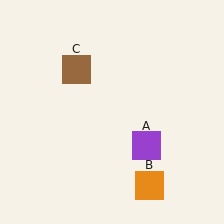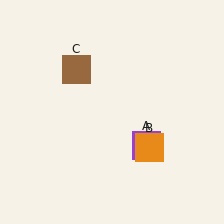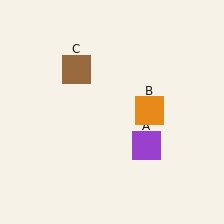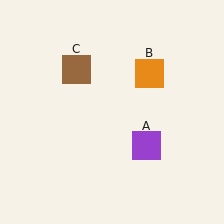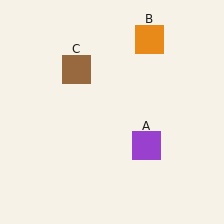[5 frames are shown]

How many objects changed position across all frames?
1 object changed position: orange square (object B).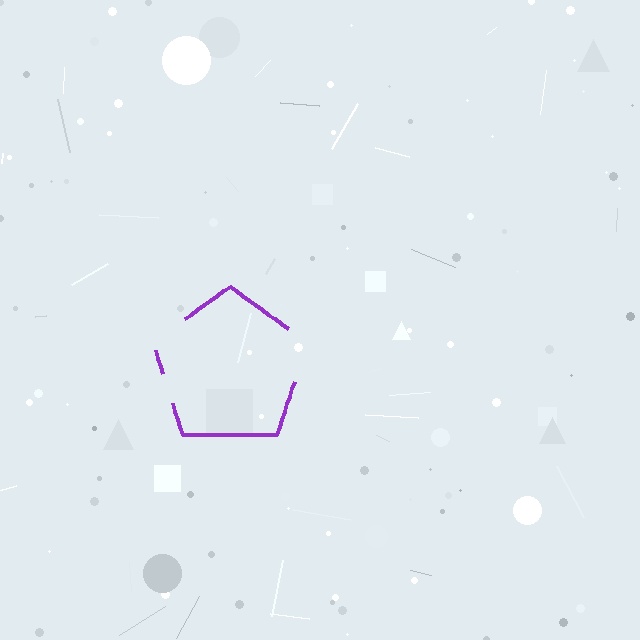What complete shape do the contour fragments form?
The contour fragments form a pentagon.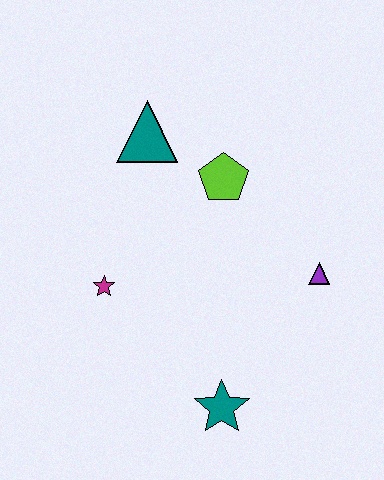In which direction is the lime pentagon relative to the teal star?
The lime pentagon is above the teal star.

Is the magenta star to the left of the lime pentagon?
Yes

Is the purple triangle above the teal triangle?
No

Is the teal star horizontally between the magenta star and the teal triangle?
No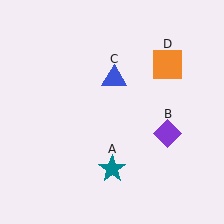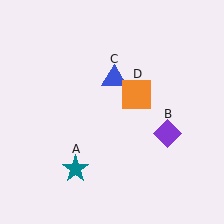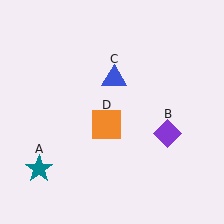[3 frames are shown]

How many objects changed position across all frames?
2 objects changed position: teal star (object A), orange square (object D).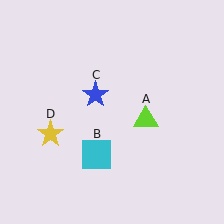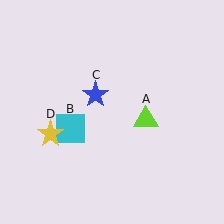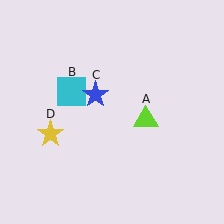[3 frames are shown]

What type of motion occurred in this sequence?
The cyan square (object B) rotated clockwise around the center of the scene.